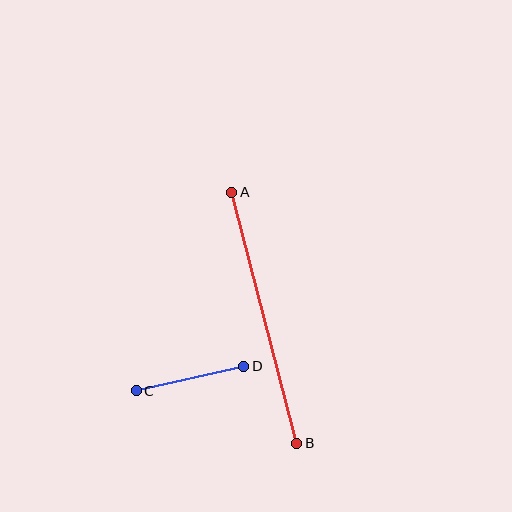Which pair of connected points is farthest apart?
Points A and B are farthest apart.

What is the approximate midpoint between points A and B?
The midpoint is at approximately (264, 318) pixels.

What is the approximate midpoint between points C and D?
The midpoint is at approximately (190, 379) pixels.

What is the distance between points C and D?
The distance is approximately 111 pixels.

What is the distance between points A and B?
The distance is approximately 260 pixels.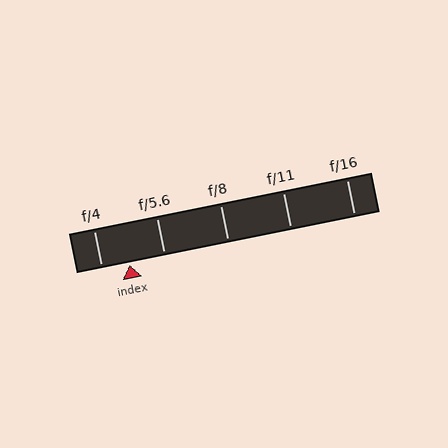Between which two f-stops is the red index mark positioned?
The index mark is between f/4 and f/5.6.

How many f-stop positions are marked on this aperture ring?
There are 5 f-stop positions marked.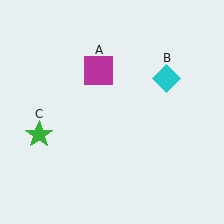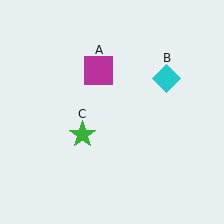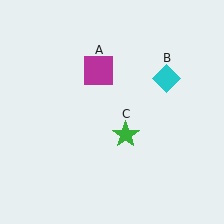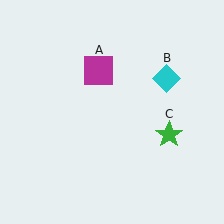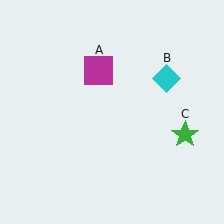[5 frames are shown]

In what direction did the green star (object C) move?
The green star (object C) moved right.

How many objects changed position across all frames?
1 object changed position: green star (object C).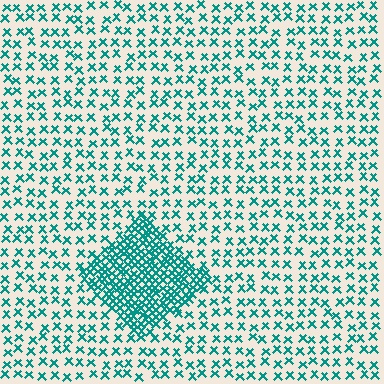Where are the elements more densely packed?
The elements are more densely packed inside the diamond boundary.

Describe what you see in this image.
The image contains small teal elements arranged at two different densities. A diamond-shaped region is visible where the elements are more densely packed than the surrounding area.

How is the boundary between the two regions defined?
The boundary is defined by a change in element density (approximately 2.9x ratio). All elements are the same color, size, and shape.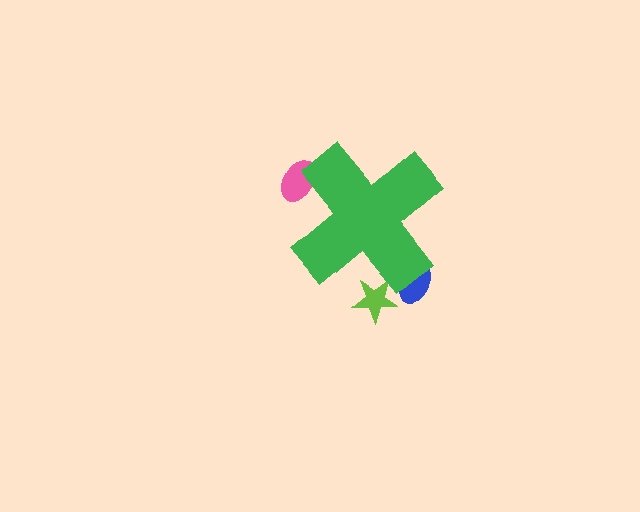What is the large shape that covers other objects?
A green cross.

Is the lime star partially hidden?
Yes, the lime star is partially hidden behind the green cross.